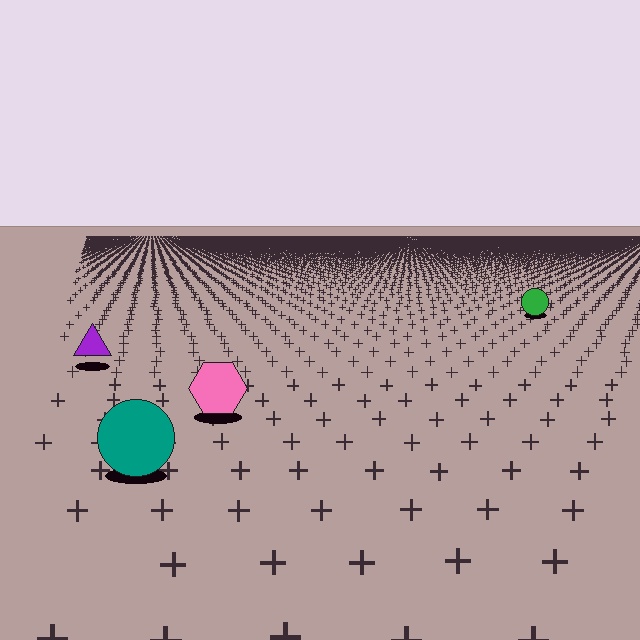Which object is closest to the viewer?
The teal circle is closest. The texture marks near it are larger and more spread out.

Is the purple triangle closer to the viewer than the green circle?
Yes. The purple triangle is closer — you can tell from the texture gradient: the ground texture is coarser near it.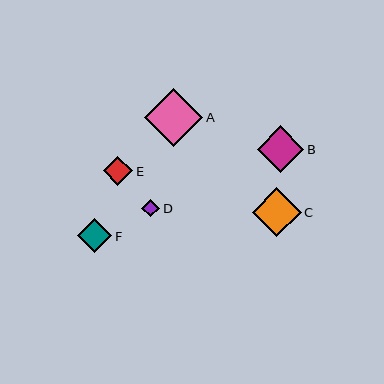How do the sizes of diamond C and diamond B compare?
Diamond C and diamond B are approximately the same size.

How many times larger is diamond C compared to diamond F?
Diamond C is approximately 1.4 times the size of diamond F.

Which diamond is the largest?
Diamond A is the largest with a size of approximately 59 pixels.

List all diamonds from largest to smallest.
From largest to smallest: A, C, B, F, E, D.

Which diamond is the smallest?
Diamond D is the smallest with a size of approximately 18 pixels.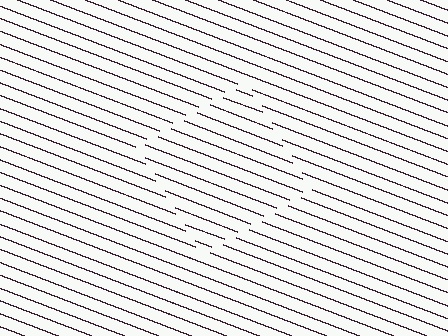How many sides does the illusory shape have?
4 sides — the line-ends trace a square.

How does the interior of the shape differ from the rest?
The interior of the shape contains the same grating, shifted by half a period — the contour is defined by the phase discontinuity where line-ends from the inner and outer gratings abut.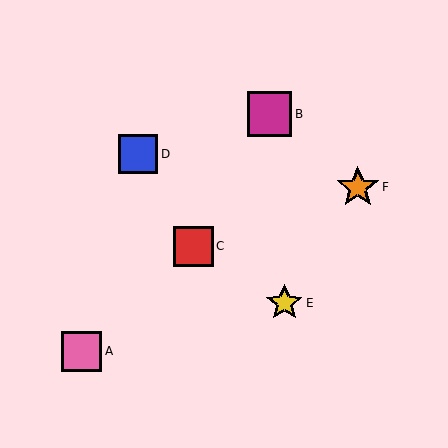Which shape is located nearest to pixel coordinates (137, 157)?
The blue square (labeled D) at (138, 154) is nearest to that location.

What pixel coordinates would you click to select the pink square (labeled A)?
Click at (82, 351) to select the pink square A.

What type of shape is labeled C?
Shape C is a red square.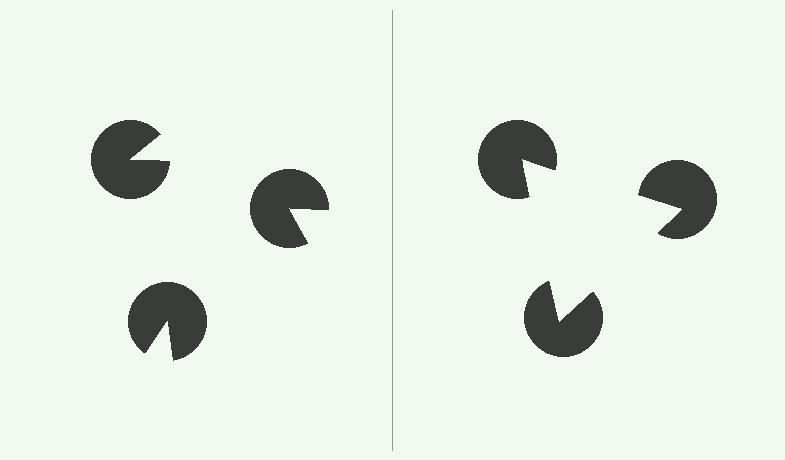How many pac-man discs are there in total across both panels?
6 — 3 on each side.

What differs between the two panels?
The pac-man discs are positioned identically on both sides; only the wedge orientations differ. On the right they align to a triangle; on the left they are misaligned.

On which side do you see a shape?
An illusory triangle appears on the right side. On the left side the wedge cuts are rotated, so no coherent shape forms.